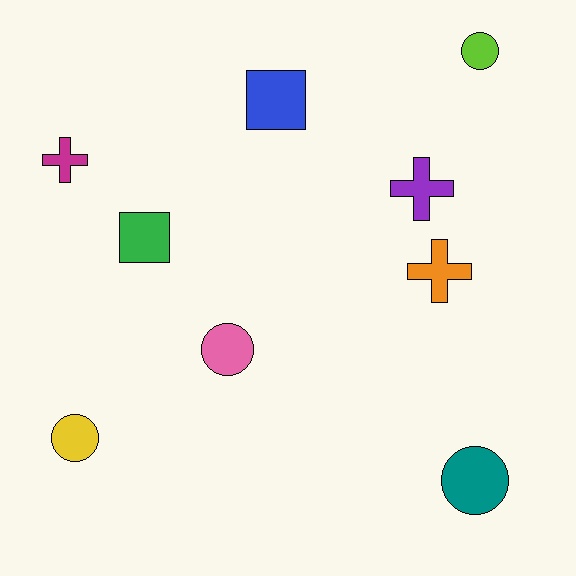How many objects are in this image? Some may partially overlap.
There are 9 objects.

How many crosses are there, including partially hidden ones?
There are 3 crosses.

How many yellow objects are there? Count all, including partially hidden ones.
There is 1 yellow object.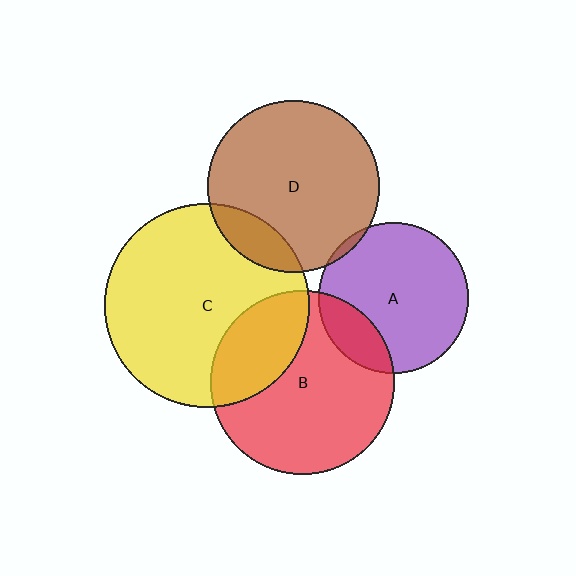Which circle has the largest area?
Circle C (yellow).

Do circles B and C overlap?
Yes.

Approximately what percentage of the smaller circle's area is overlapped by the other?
Approximately 30%.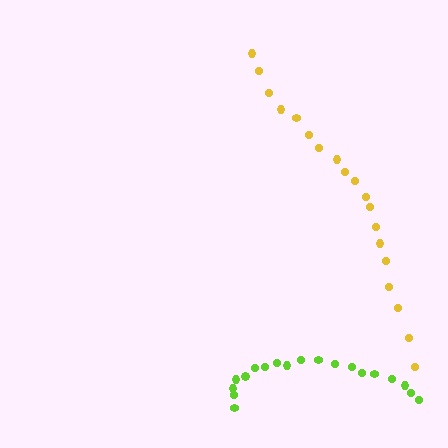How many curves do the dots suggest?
There are 2 distinct paths.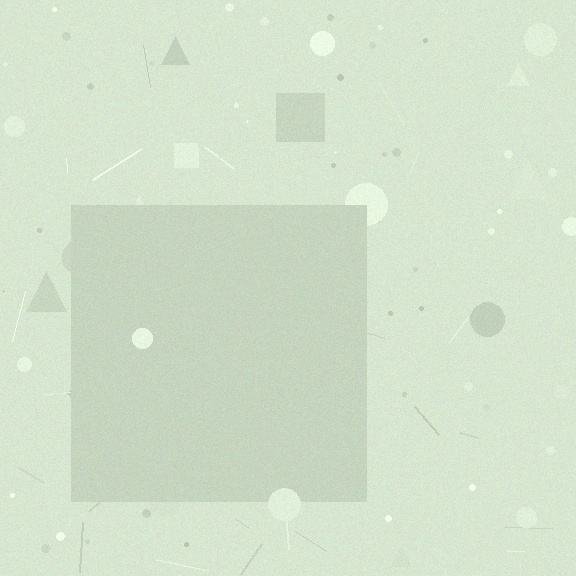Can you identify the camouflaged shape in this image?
The camouflaged shape is a square.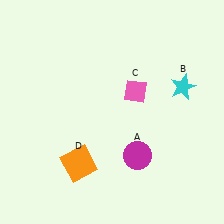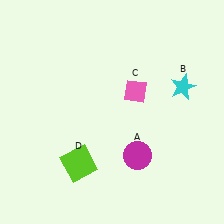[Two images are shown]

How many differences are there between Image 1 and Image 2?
There is 1 difference between the two images.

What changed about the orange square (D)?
In Image 1, D is orange. In Image 2, it changed to lime.